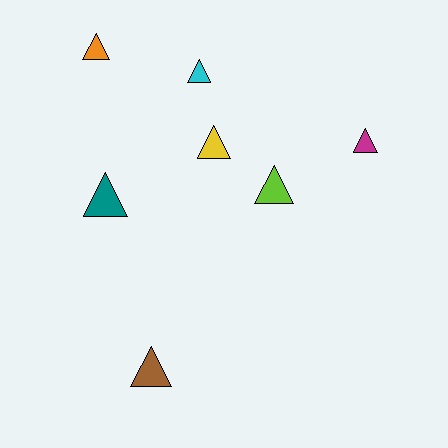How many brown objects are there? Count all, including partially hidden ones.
There is 1 brown object.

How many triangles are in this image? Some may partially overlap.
There are 7 triangles.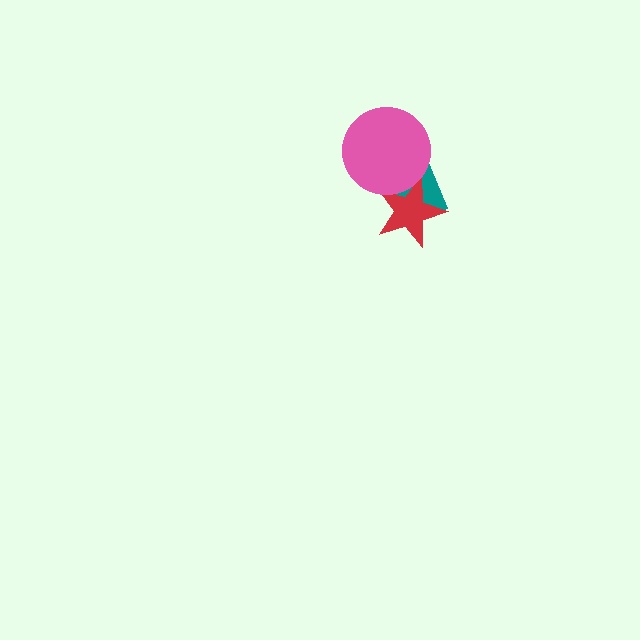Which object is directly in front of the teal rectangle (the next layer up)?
The red star is directly in front of the teal rectangle.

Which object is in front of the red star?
The pink circle is in front of the red star.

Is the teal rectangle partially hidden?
Yes, it is partially covered by another shape.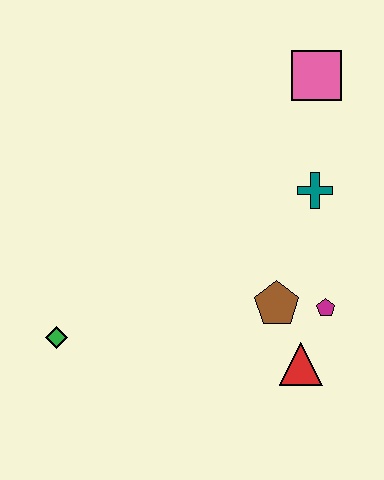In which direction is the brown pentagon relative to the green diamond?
The brown pentagon is to the right of the green diamond.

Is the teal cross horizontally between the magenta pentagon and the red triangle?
Yes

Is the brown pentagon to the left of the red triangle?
Yes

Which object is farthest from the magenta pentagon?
The green diamond is farthest from the magenta pentagon.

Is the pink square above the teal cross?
Yes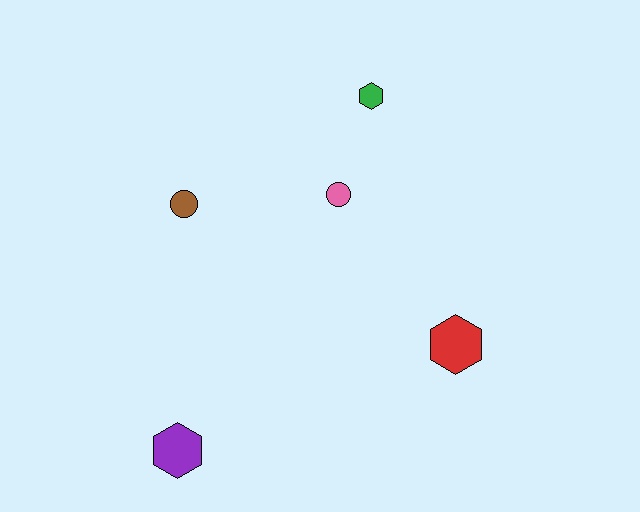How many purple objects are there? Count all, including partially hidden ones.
There is 1 purple object.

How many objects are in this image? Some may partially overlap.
There are 5 objects.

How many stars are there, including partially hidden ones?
There are no stars.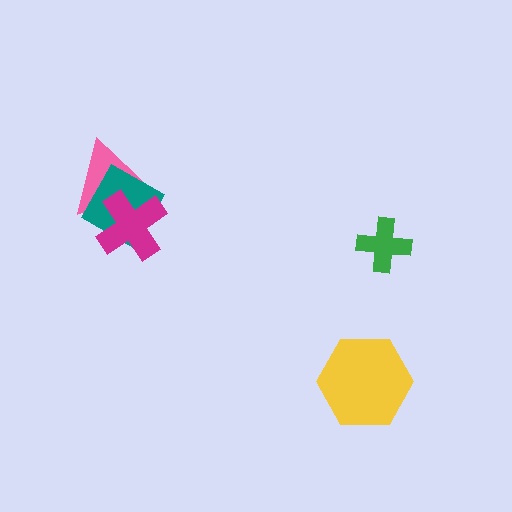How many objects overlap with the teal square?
2 objects overlap with the teal square.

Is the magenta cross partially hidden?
No, no other shape covers it.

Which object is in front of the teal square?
The magenta cross is in front of the teal square.